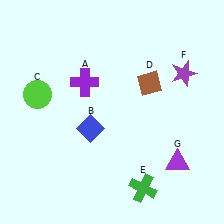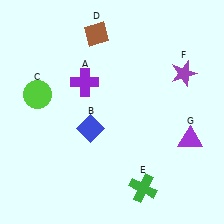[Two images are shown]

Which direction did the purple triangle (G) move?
The purple triangle (G) moved up.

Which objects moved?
The objects that moved are: the brown diamond (D), the purple triangle (G).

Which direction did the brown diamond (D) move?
The brown diamond (D) moved left.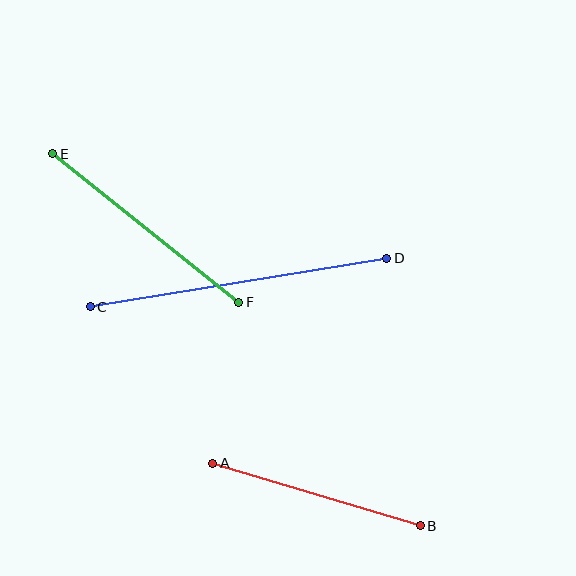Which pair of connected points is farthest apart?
Points C and D are farthest apart.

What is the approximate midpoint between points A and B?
The midpoint is at approximately (316, 494) pixels.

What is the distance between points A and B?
The distance is approximately 217 pixels.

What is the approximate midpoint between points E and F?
The midpoint is at approximately (146, 228) pixels.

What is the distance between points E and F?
The distance is approximately 238 pixels.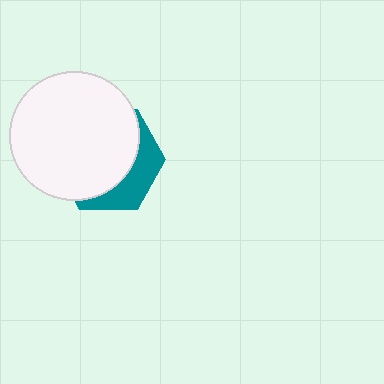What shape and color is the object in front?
The object in front is a white circle.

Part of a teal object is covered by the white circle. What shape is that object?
It is a hexagon.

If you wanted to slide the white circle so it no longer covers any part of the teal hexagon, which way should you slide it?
Slide it toward the upper-left — that is the most direct way to separate the two shapes.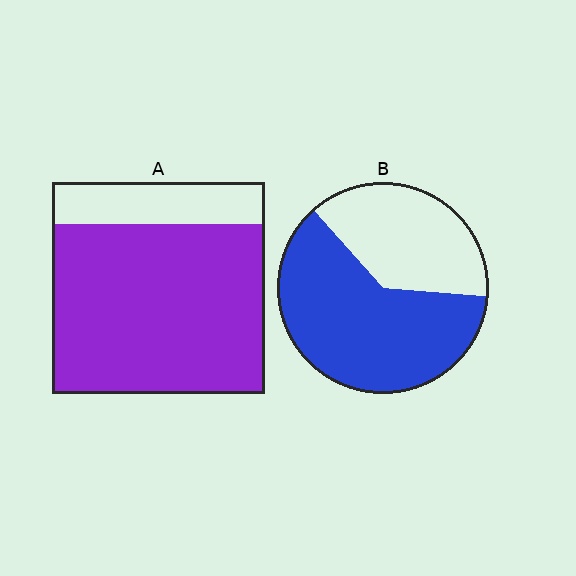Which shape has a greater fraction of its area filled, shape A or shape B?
Shape A.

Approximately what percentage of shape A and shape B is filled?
A is approximately 80% and B is approximately 60%.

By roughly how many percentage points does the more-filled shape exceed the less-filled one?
By roughly 20 percentage points (A over B).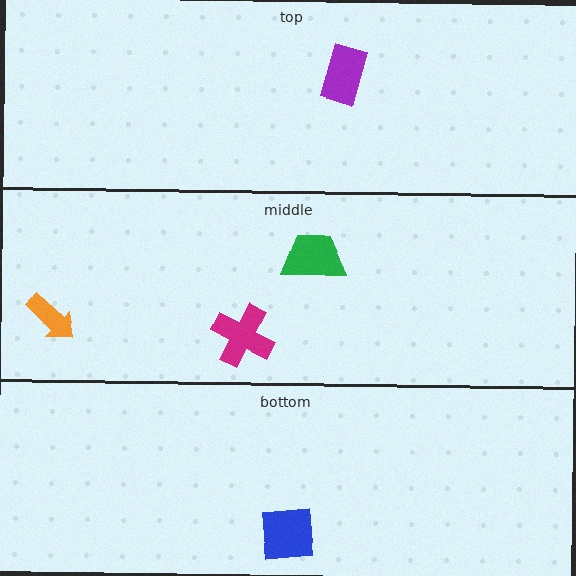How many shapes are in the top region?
1.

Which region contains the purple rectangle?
The top region.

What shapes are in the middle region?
The orange arrow, the green trapezoid, the magenta cross.